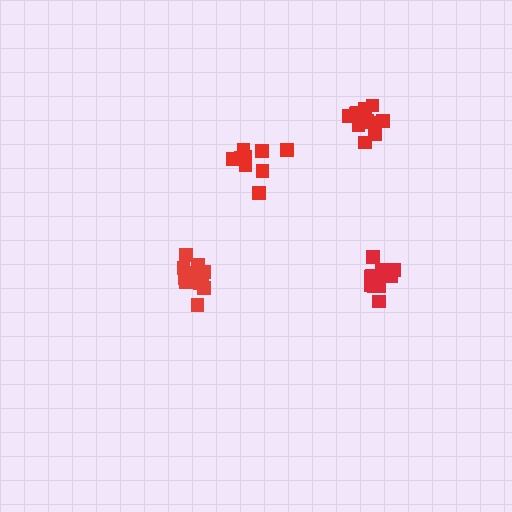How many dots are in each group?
Group 1: 9 dots, Group 2: 12 dots, Group 3: 11 dots, Group 4: 11 dots (43 total).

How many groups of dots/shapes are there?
There are 4 groups.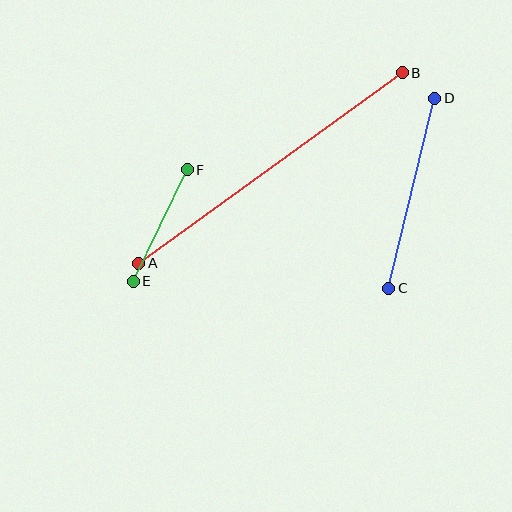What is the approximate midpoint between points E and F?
The midpoint is at approximately (160, 226) pixels.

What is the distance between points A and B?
The distance is approximately 325 pixels.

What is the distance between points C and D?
The distance is approximately 195 pixels.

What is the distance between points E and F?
The distance is approximately 124 pixels.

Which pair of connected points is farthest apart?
Points A and B are farthest apart.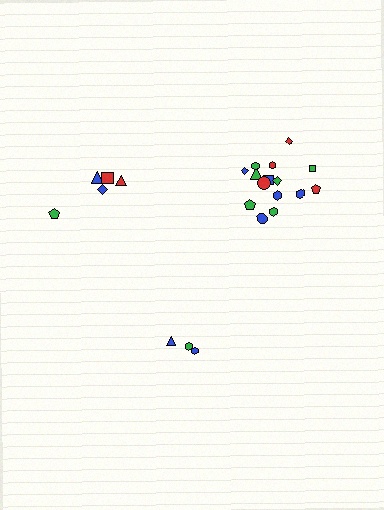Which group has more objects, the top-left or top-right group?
The top-right group.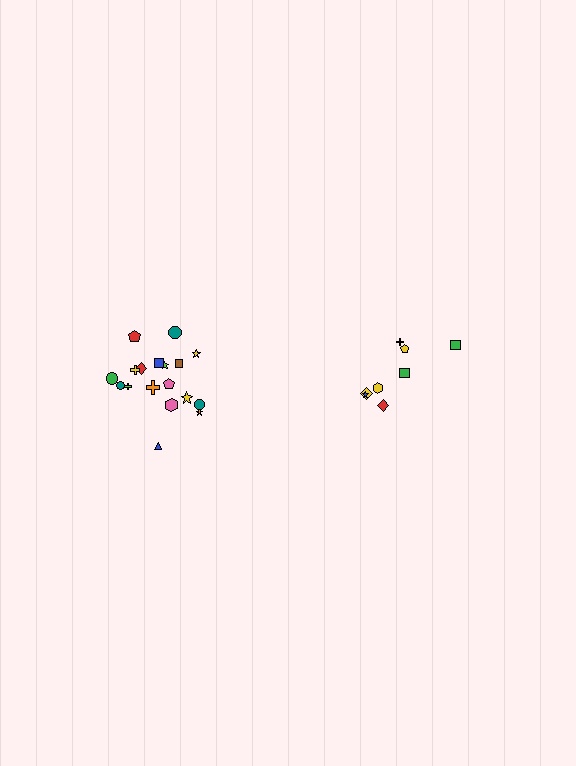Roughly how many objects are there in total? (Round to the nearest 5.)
Roughly 25 objects in total.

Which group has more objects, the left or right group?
The left group.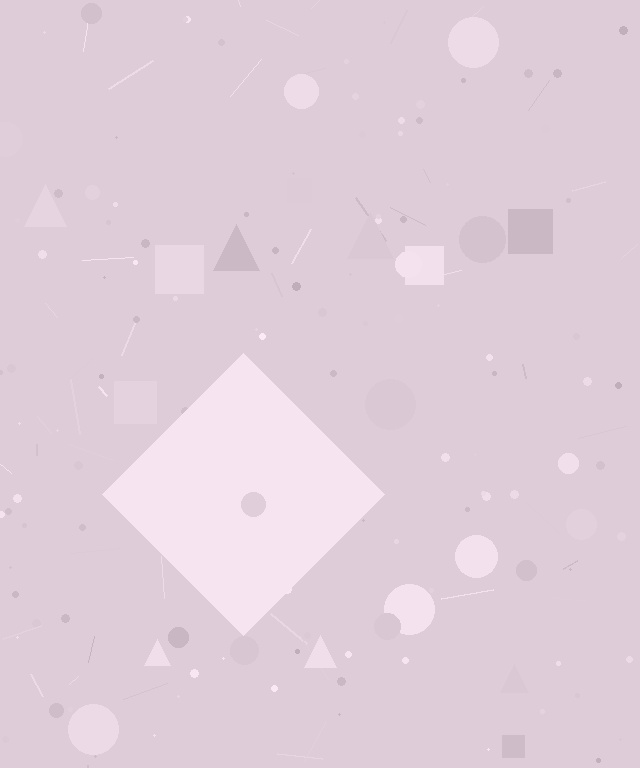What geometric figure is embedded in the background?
A diamond is embedded in the background.